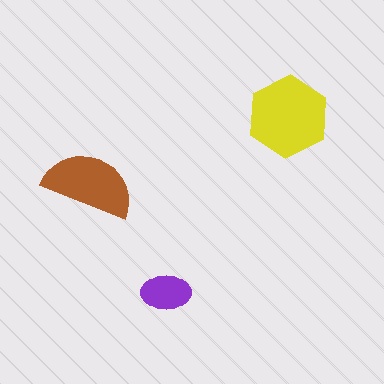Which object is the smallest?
The purple ellipse.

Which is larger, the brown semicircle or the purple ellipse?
The brown semicircle.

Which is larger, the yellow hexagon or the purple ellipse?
The yellow hexagon.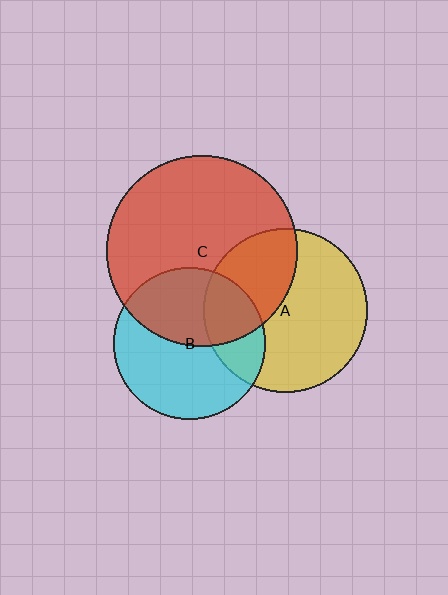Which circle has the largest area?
Circle C (red).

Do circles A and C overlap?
Yes.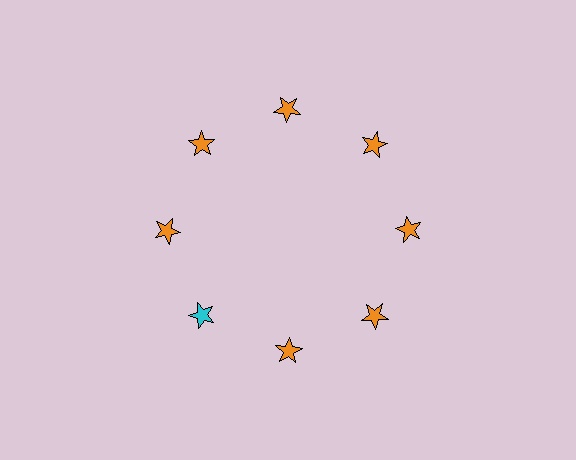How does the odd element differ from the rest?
It has a different color: cyan instead of orange.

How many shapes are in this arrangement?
There are 8 shapes arranged in a ring pattern.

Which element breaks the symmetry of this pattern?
The cyan star at roughly the 8 o'clock position breaks the symmetry. All other shapes are orange stars.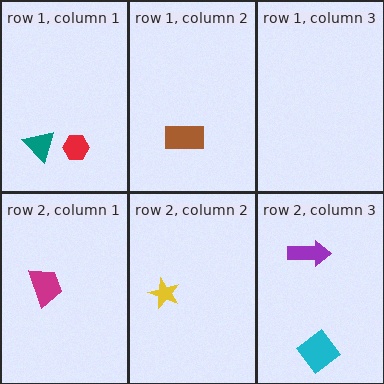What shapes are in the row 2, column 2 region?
The yellow star.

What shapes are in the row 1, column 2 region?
The brown rectangle.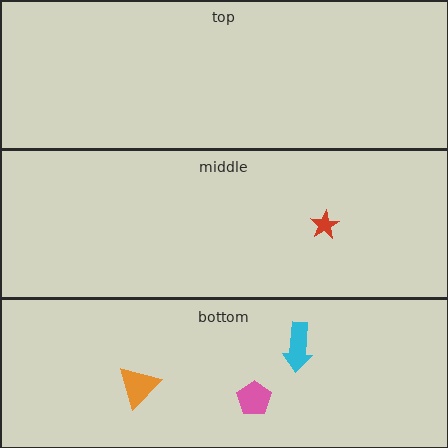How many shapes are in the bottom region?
3.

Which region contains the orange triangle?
The bottom region.